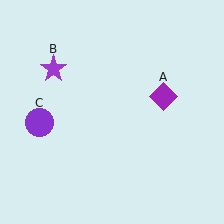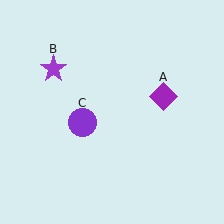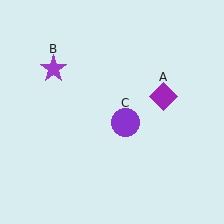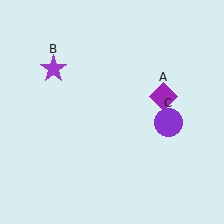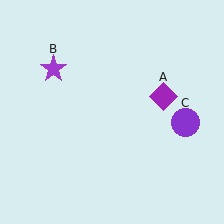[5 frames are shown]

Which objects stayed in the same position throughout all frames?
Purple diamond (object A) and purple star (object B) remained stationary.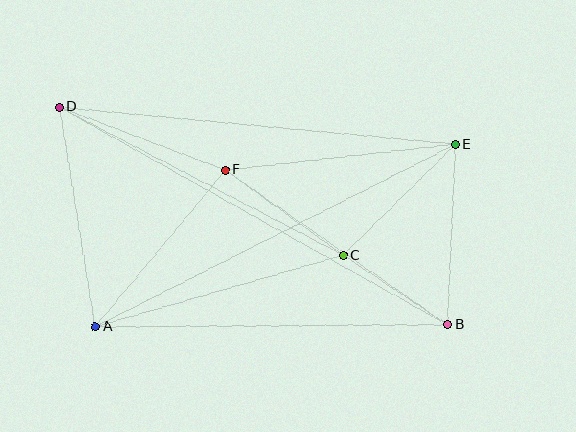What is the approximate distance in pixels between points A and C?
The distance between A and C is approximately 257 pixels.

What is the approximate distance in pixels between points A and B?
The distance between A and B is approximately 352 pixels.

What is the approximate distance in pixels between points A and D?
The distance between A and D is approximately 223 pixels.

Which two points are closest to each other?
Points B and C are closest to each other.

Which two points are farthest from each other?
Points B and D are farthest from each other.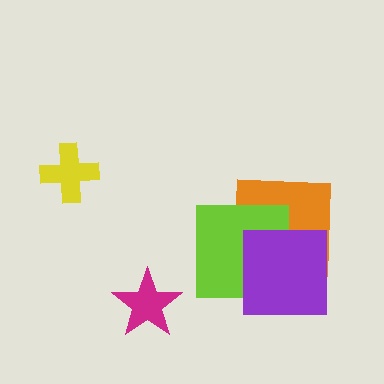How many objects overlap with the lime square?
2 objects overlap with the lime square.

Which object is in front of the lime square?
The purple square is in front of the lime square.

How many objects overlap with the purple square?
2 objects overlap with the purple square.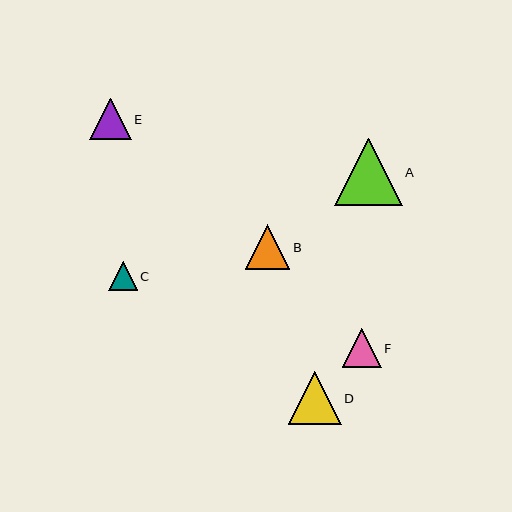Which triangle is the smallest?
Triangle C is the smallest with a size of approximately 29 pixels.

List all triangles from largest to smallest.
From largest to smallest: A, D, B, E, F, C.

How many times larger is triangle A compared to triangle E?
Triangle A is approximately 1.6 times the size of triangle E.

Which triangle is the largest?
Triangle A is the largest with a size of approximately 67 pixels.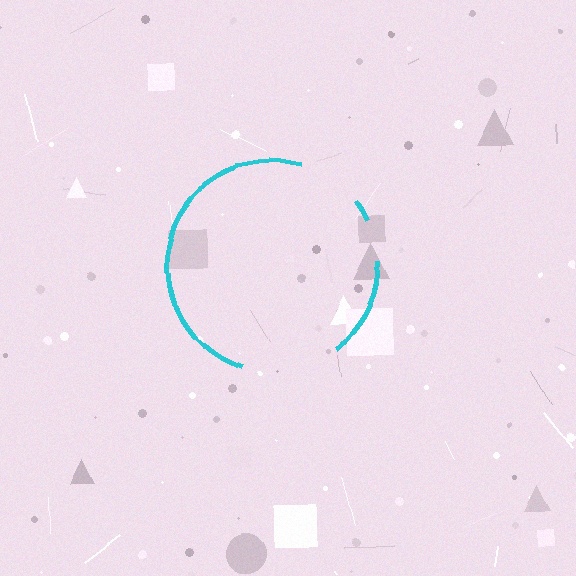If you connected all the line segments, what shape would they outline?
They would outline a circle.